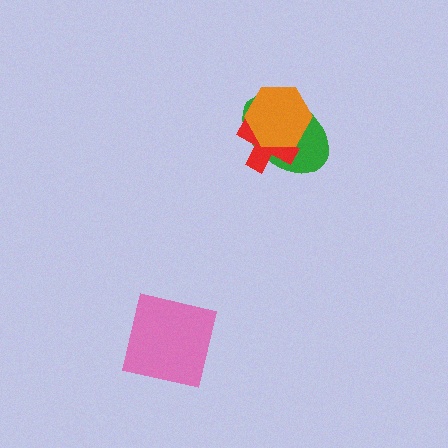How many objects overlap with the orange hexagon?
2 objects overlap with the orange hexagon.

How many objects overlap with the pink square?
0 objects overlap with the pink square.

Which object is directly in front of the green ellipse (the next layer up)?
The red cross is directly in front of the green ellipse.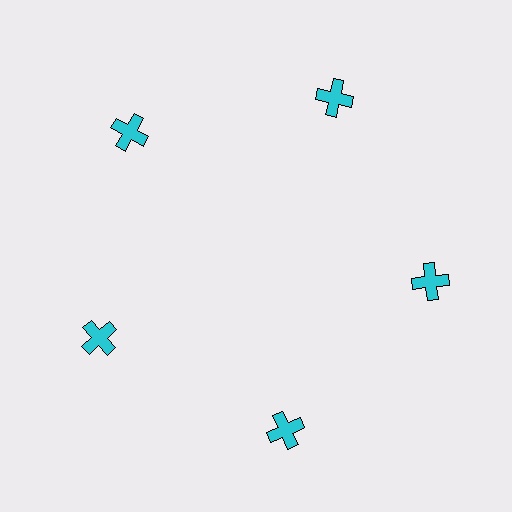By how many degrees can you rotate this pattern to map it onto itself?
The pattern maps onto itself every 72 degrees of rotation.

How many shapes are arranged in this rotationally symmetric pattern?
There are 5 shapes, arranged in 5 groups of 1.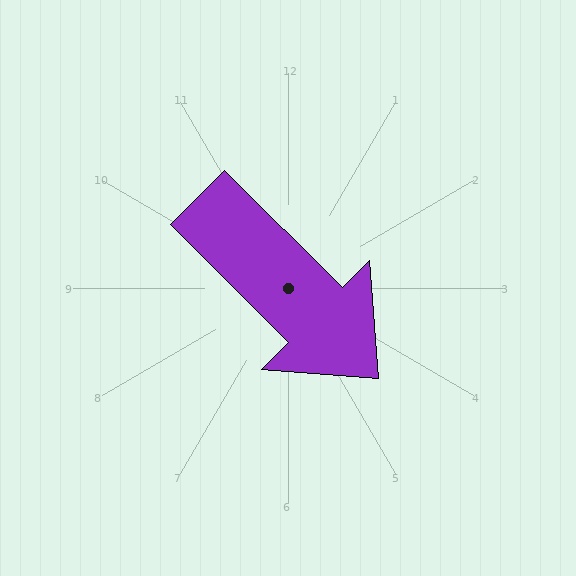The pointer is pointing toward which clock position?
Roughly 4 o'clock.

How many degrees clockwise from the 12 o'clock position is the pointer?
Approximately 135 degrees.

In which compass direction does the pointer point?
Southeast.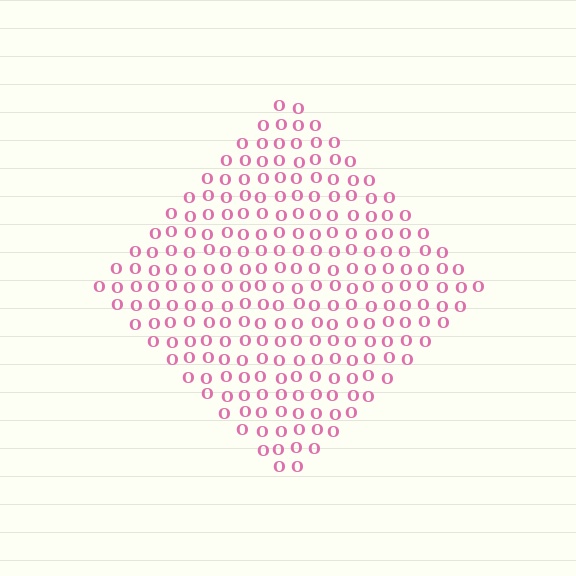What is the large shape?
The large shape is a diamond.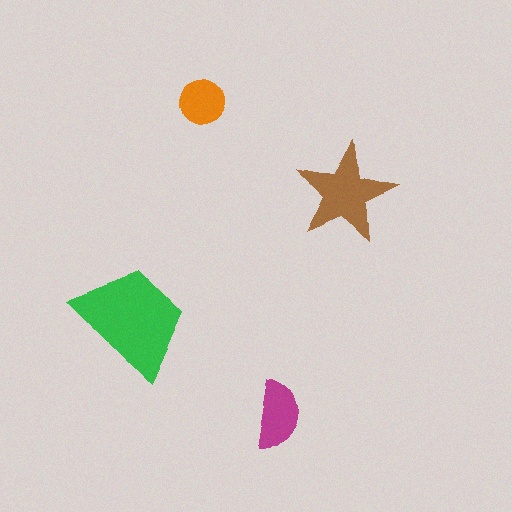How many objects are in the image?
There are 4 objects in the image.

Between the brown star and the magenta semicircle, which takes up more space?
The brown star.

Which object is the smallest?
The orange circle.